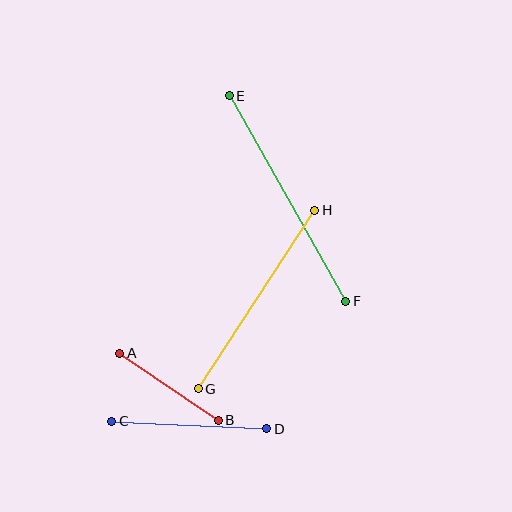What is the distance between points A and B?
The distance is approximately 119 pixels.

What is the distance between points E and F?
The distance is approximately 236 pixels.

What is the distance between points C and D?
The distance is approximately 155 pixels.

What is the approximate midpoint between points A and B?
The midpoint is at approximately (169, 387) pixels.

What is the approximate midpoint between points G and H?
The midpoint is at approximately (257, 300) pixels.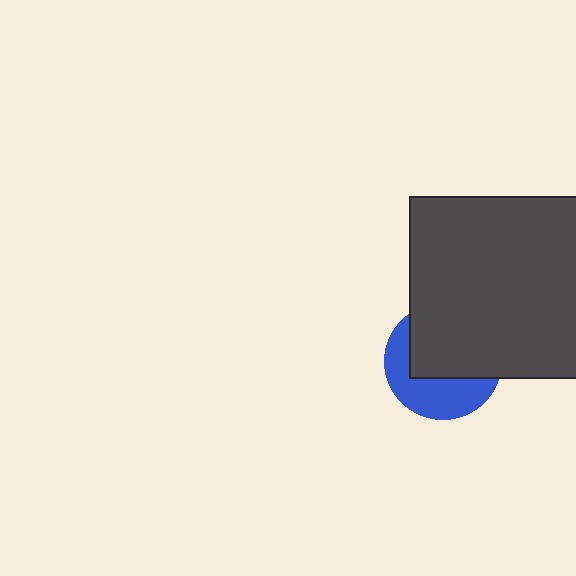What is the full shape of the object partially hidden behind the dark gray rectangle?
The partially hidden object is a blue circle.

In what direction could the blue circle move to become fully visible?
The blue circle could move down. That would shift it out from behind the dark gray rectangle entirely.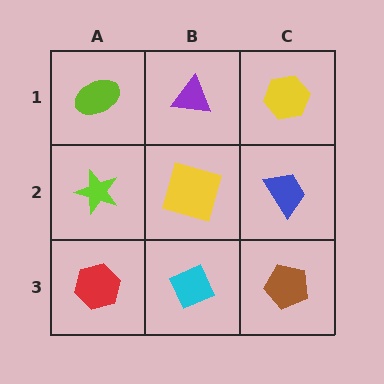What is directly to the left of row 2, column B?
A lime star.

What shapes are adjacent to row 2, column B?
A purple triangle (row 1, column B), a cyan diamond (row 3, column B), a lime star (row 2, column A), a blue trapezoid (row 2, column C).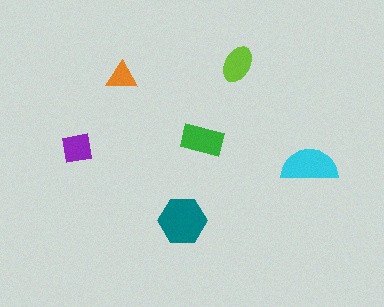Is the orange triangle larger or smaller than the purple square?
Smaller.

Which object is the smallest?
The orange triangle.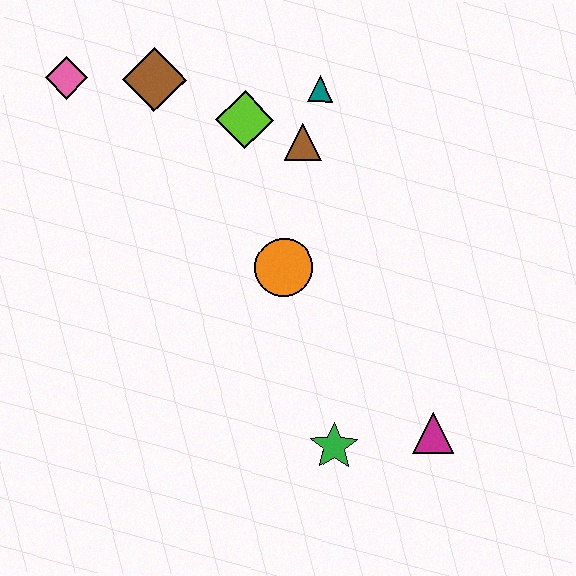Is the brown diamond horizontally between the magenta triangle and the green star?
No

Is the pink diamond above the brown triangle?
Yes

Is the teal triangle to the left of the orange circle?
No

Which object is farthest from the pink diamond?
The magenta triangle is farthest from the pink diamond.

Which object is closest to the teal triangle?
The brown triangle is closest to the teal triangle.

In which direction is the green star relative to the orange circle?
The green star is below the orange circle.